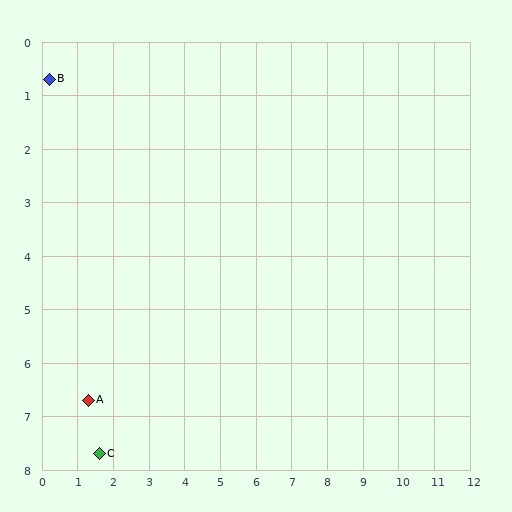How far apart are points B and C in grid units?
Points B and C are about 7.1 grid units apart.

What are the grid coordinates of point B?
Point B is at approximately (0.2, 0.7).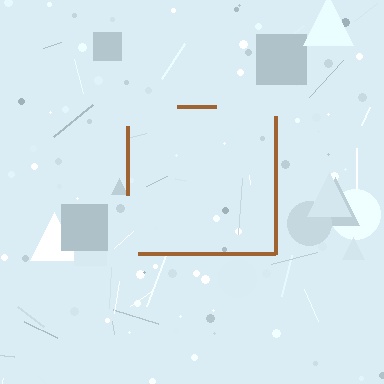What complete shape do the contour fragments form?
The contour fragments form a square.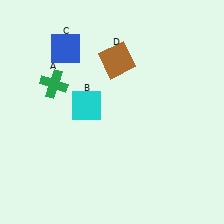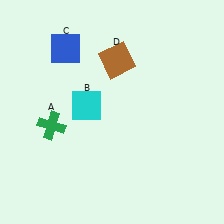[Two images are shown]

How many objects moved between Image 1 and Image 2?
1 object moved between the two images.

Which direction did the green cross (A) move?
The green cross (A) moved down.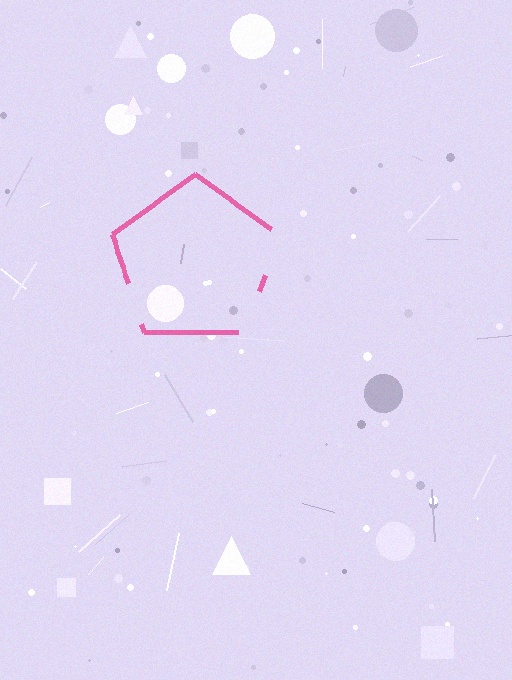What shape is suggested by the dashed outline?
The dashed outline suggests a pentagon.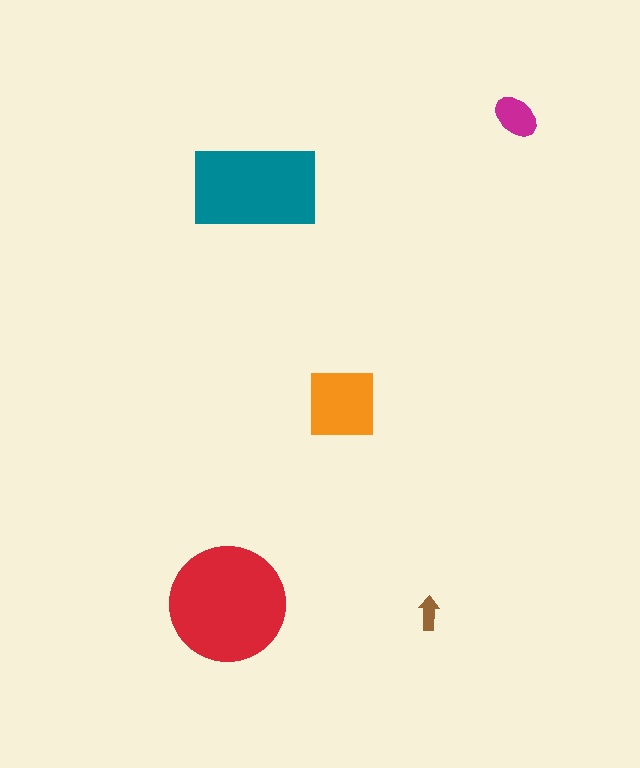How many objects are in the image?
There are 5 objects in the image.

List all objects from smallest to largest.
The brown arrow, the magenta ellipse, the orange square, the teal rectangle, the red circle.